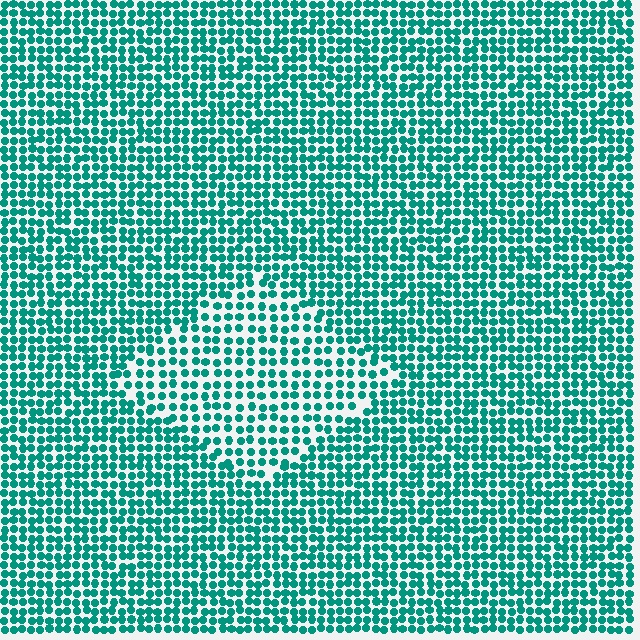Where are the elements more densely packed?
The elements are more densely packed outside the diamond boundary.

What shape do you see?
I see a diamond.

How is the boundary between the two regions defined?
The boundary is defined by a change in element density (approximately 1.5x ratio). All elements are the same color, size, and shape.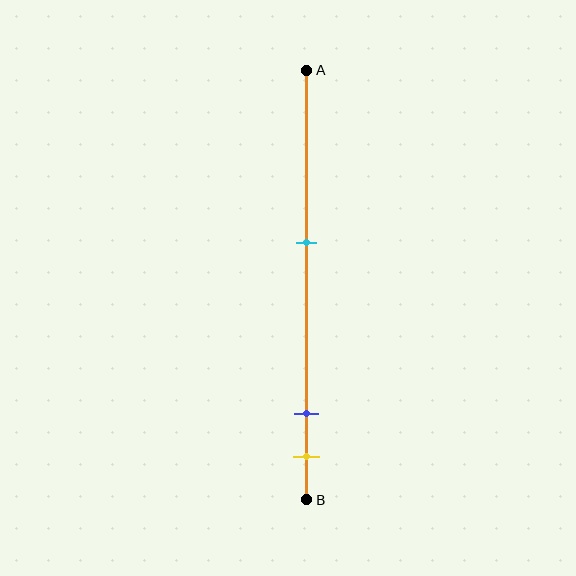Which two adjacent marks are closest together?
The blue and yellow marks are the closest adjacent pair.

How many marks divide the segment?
There are 3 marks dividing the segment.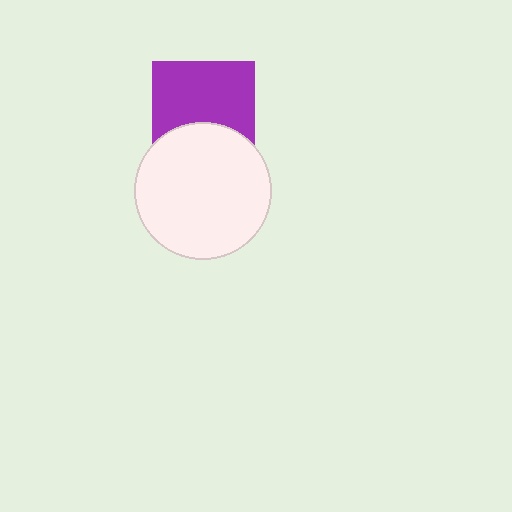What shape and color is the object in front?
The object in front is a white circle.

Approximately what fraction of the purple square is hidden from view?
Roughly 34% of the purple square is hidden behind the white circle.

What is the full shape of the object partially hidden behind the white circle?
The partially hidden object is a purple square.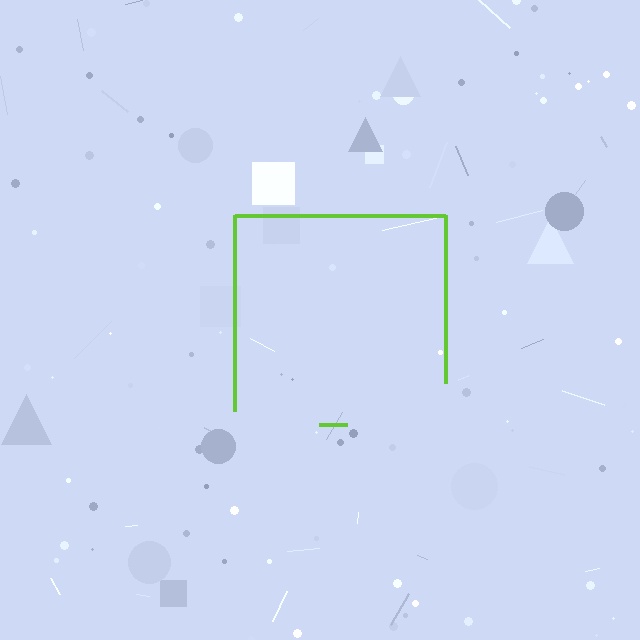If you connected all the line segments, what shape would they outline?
They would outline a square.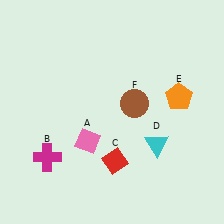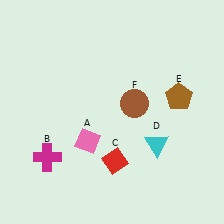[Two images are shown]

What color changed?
The pentagon (E) changed from orange in Image 1 to brown in Image 2.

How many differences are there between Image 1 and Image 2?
There is 1 difference between the two images.